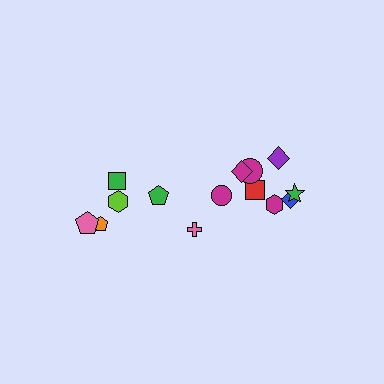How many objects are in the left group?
There are 6 objects.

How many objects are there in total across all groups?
There are 14 objects.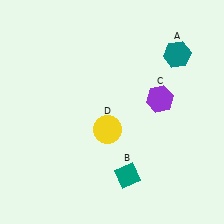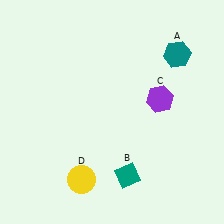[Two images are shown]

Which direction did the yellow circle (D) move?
The yellow circle (D) moved down.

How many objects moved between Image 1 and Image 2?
1 object moved between the two images.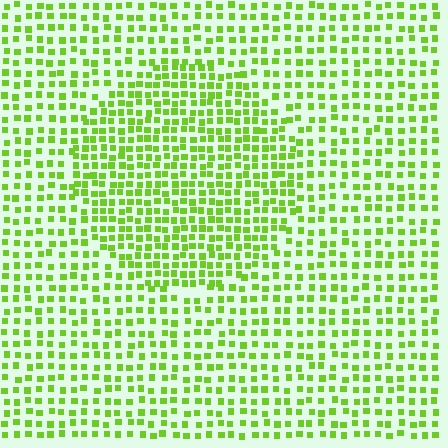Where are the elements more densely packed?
The elements are more densely packed inside the circle boundary.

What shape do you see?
I see a circle.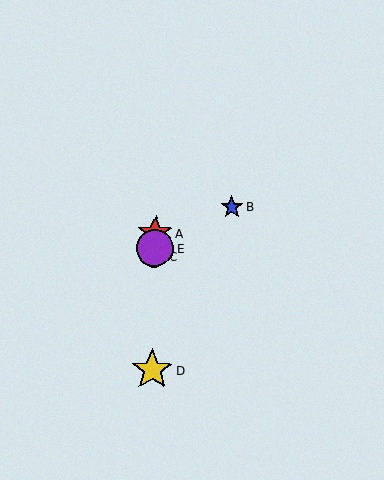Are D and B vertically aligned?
No, D is at x≈152 and B is at x≈232.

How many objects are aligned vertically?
4 objects (A, C, D, E) are aligned vertically.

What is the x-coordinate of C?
Object C is at x≈155.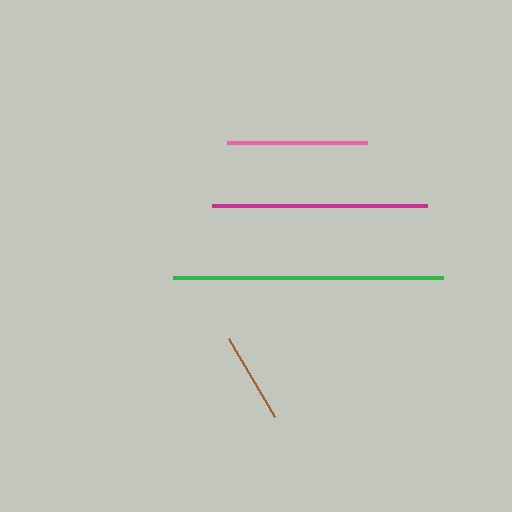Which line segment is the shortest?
The brown line is the shortest at approximately 91 pixels.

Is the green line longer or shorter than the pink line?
The green line is longer than the pink line.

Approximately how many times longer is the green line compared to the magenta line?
The green line is approximately 1.3 times the length of the magenta line.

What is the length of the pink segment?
The pink segment is approximately 140 pixels long.